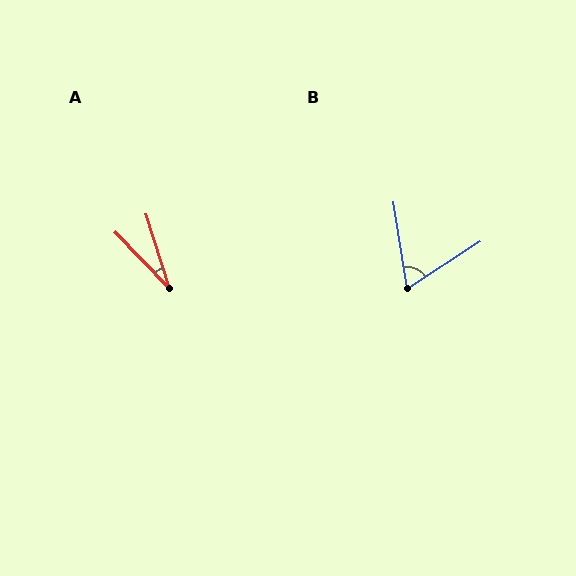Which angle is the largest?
B, at approximately 66 degrees.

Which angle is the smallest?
A, at approximately 27 degrees.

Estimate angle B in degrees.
Approximately 66 degrees.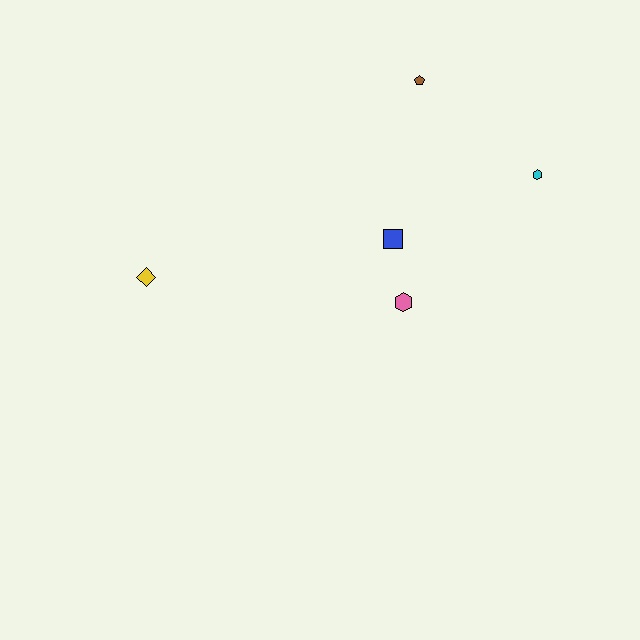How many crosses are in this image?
There are no crosses.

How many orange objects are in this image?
There are no orange objects.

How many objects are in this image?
There are 5 objects.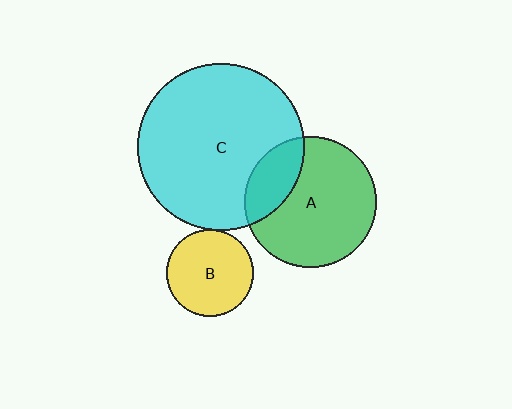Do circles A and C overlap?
Yes.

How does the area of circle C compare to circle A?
Approximately 1.6 times.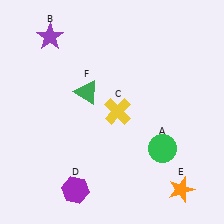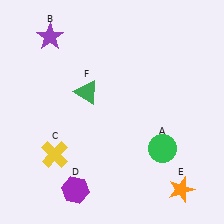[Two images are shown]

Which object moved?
The yellow cross (C) moved left.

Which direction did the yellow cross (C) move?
The yellow cross (C) moved left.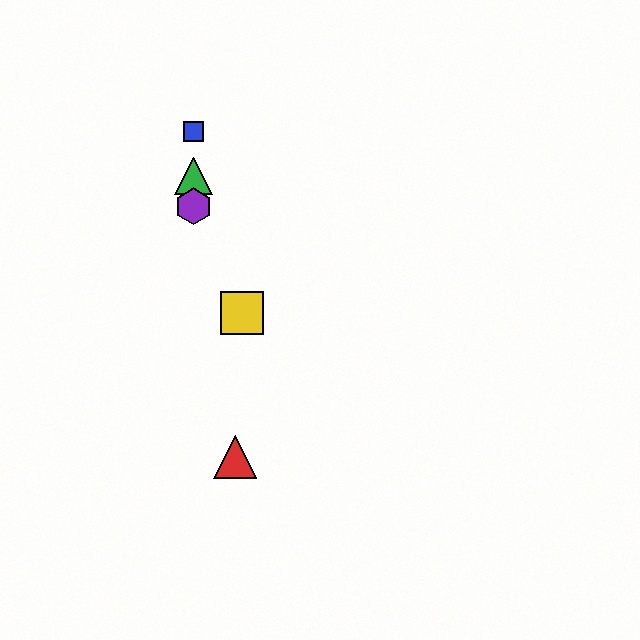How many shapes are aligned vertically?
3 shapes (the blue square, the green triangle, the purple hexagon) are aligned vertically.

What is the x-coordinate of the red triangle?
The red triangle is at x≈235.